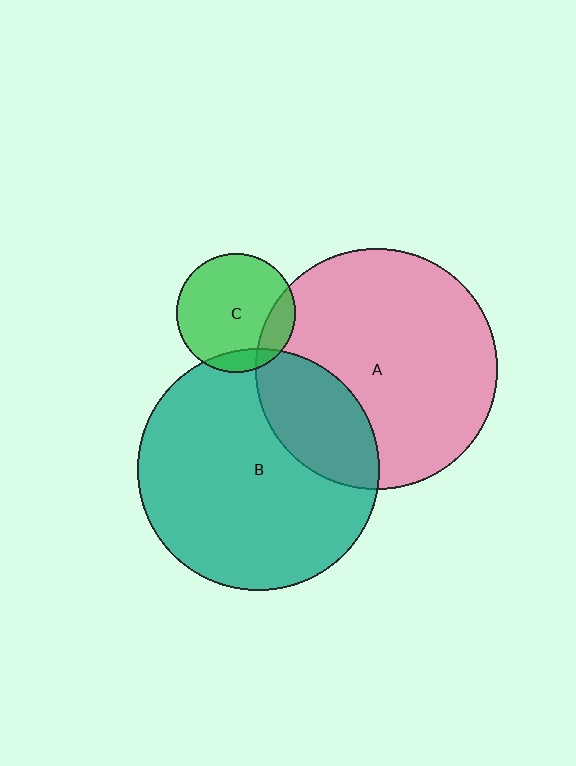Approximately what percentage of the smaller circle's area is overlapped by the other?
Approximately 25%.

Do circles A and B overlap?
Yes.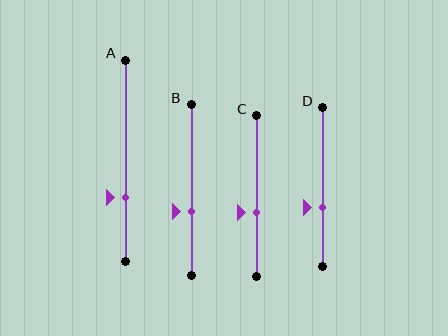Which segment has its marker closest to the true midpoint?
Segment C has its marker closest to the true midpoint.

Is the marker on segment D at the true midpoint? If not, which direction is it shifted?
No, the marker on segment D is shifted downward by about 13% of the segment length.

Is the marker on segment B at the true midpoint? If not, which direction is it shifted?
No, the marker on segment B is shifted downward by about 12% of the segment length.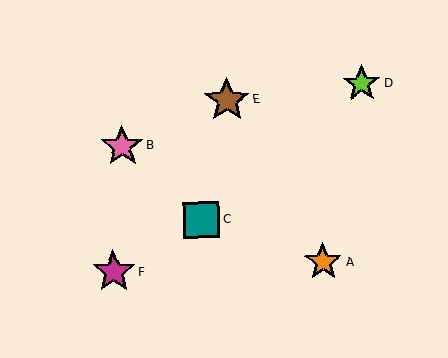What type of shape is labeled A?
Shape A is an orange star.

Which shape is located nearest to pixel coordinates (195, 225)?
The teal square (labeled C) at (201, 220) is nearest to that location.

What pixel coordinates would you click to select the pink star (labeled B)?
Click at (122, 146) to select the pink star B.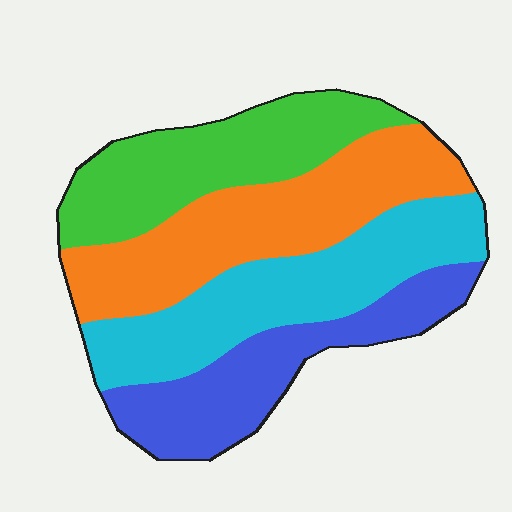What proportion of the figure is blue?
Blue covers about 20% of the figure.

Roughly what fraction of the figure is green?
Green takes up less than a quarter of the figure.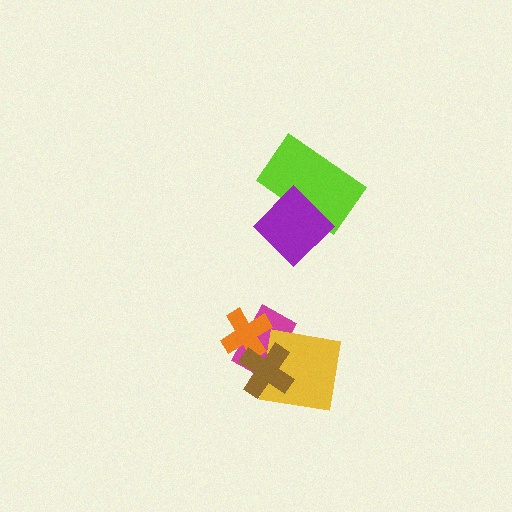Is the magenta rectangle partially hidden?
Yes, it is partially covered by another shape.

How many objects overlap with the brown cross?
3 objects overlap with the brown cross.